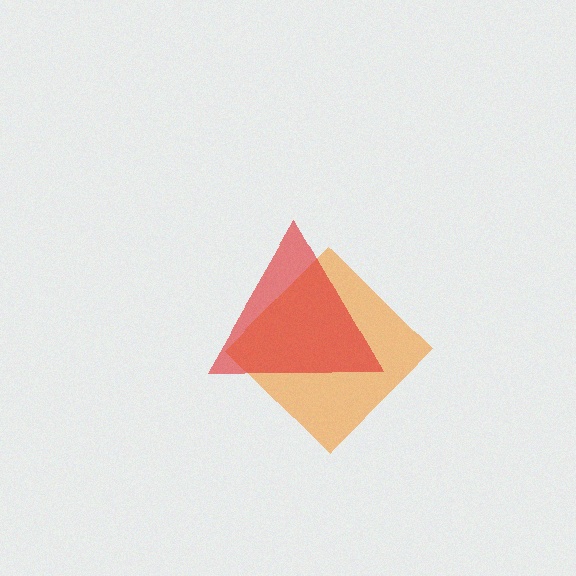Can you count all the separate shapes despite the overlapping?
Yes, there are 2 separate shapes.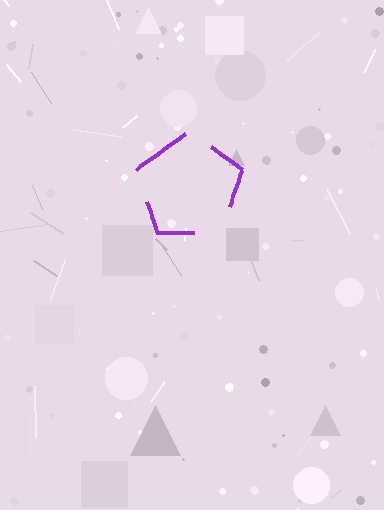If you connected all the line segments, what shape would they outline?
They would outline a pentagon.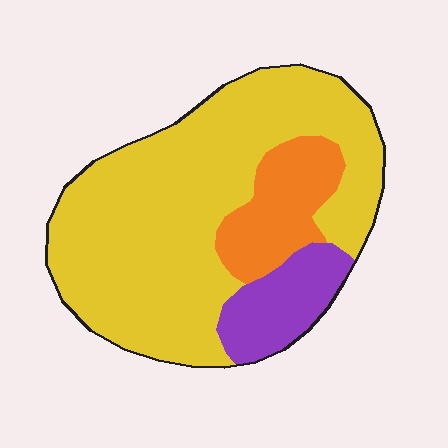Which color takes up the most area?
Yellow, at roughly 70%.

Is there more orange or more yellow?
Yellow.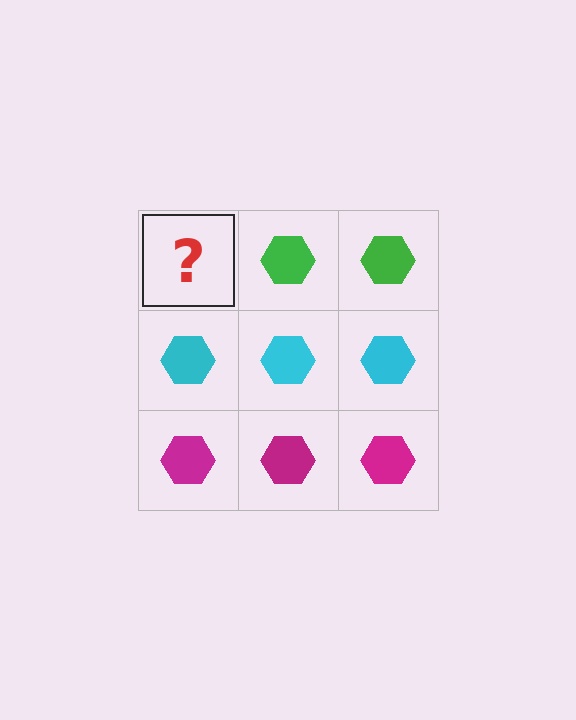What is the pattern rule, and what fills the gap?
The rule is that each row has a consistent color. The gap should be filled with a green hexagon.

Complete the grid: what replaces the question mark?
The question mark should be replaced with a green hexagon.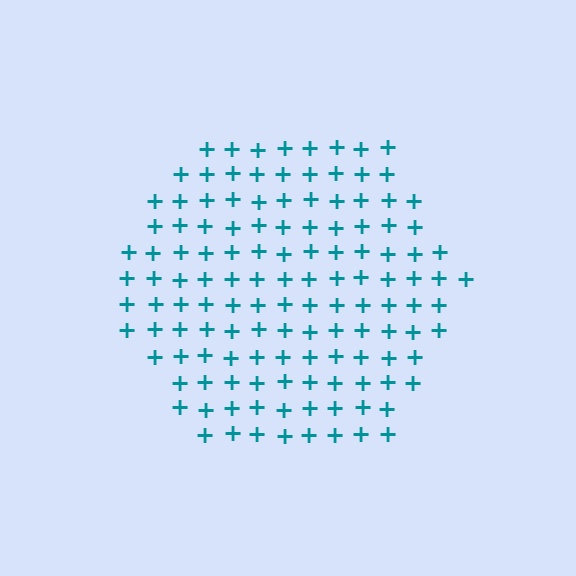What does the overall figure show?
The overall figure shows a hexagon.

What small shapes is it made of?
It is made of small plus signs.